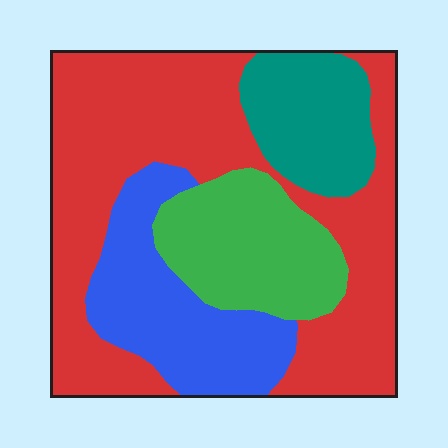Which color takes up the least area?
Teal, at roughly 15%.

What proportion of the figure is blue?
Blue takes up about one fifth (1/5) of the figure.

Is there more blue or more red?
Red.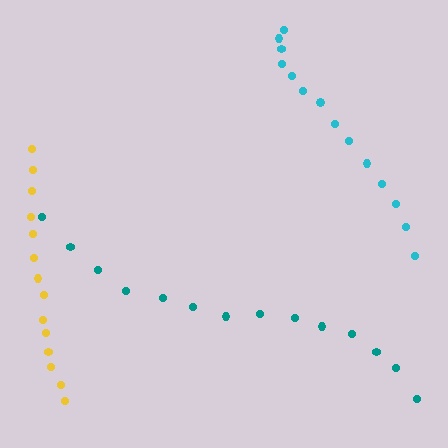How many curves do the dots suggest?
There are 3 distinct paths.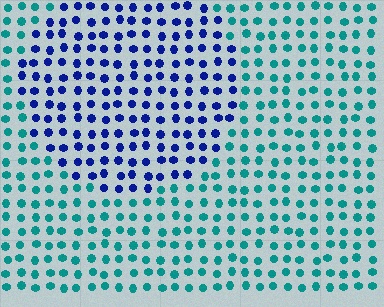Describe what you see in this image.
The image is filled with small teal elements in a uniform arrangement. A circle-shaped region is visible where the elements are tinted to a slightly different hue, forming a subtle color boundary.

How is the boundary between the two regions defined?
The boundary is defined purely by a slight shift in hue (about 56 degrees). Spacing, size, and orientation are identical on both sides.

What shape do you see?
I see a circle.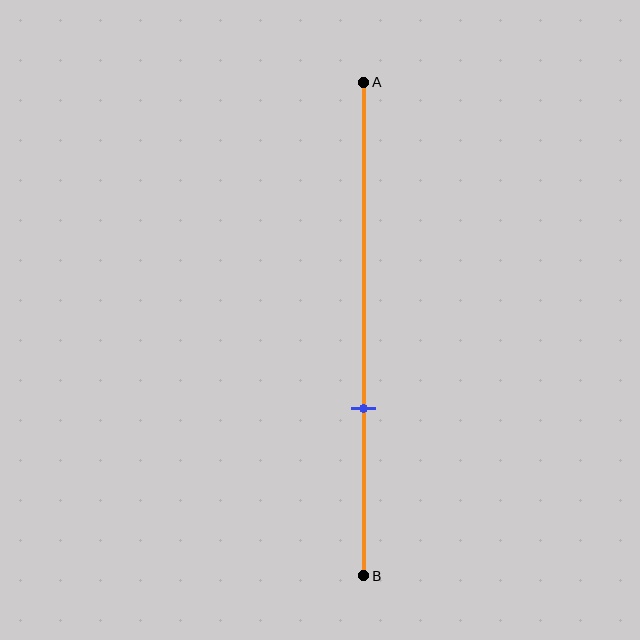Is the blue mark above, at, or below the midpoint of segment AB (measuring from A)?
The blue mark is below the midpoint of segment AB.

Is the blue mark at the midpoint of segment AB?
No, the mark is at about 65% from A, not at the 50% midpoint.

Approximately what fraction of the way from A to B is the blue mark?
The blue mark is approximately 65% of the way from A to B.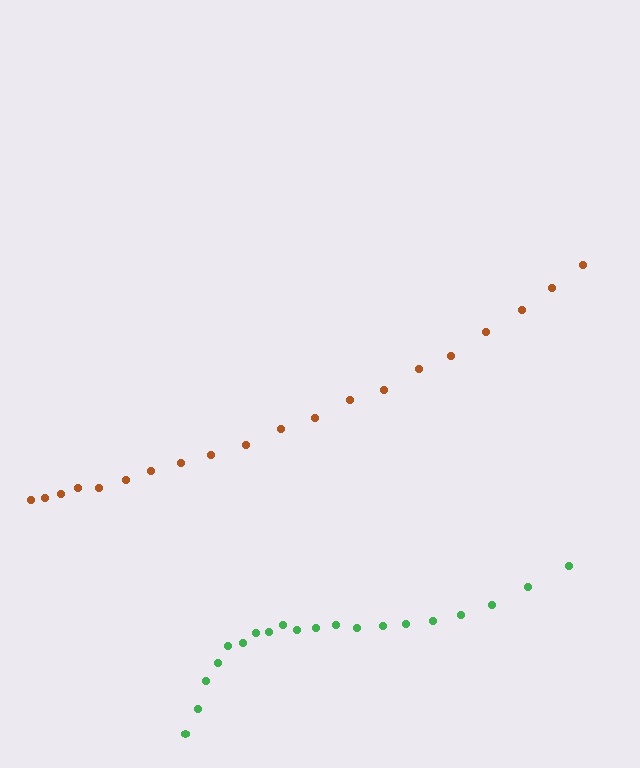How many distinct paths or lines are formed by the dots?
There are 2 distinct paths.